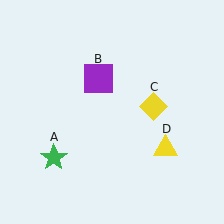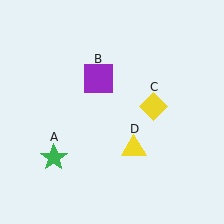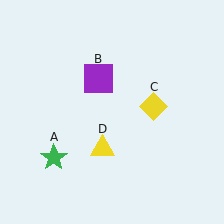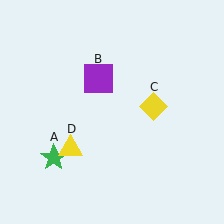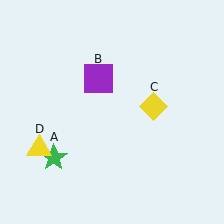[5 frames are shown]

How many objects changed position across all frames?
1 object changed position: yellow triangle (object D).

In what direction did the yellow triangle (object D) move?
The yellow triangle (object D) moved left.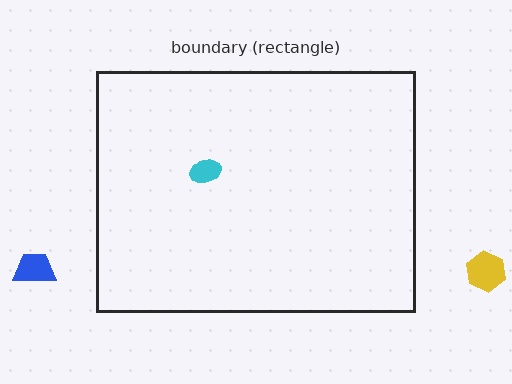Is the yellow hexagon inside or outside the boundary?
Outside.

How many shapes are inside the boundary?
1 inside, 2 outside.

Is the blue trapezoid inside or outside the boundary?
Outside.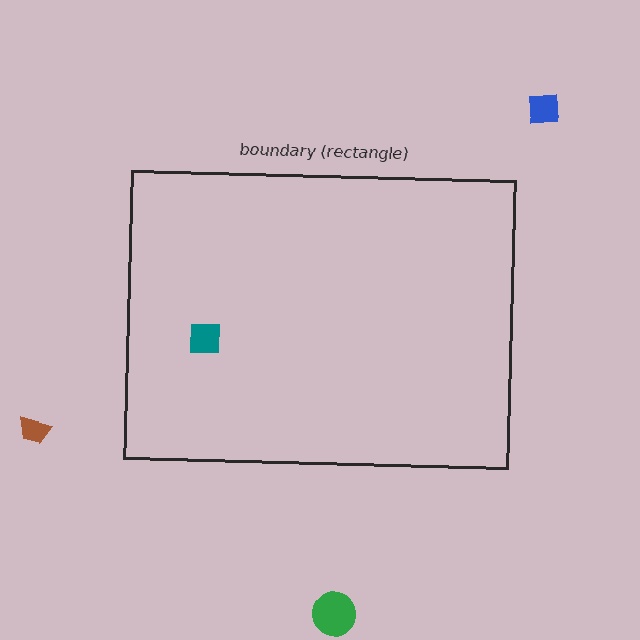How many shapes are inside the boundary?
1 inside, 3 outside.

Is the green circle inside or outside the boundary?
Outside.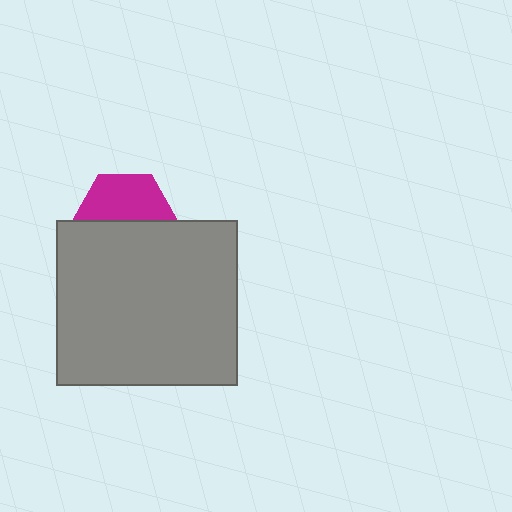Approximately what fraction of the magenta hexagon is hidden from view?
Roughly 51% of the magenta hexagon is hidden behind the gray rectangle.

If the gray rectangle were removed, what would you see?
You would see the complete magenta hexagon.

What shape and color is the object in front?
The object in front is a gray rectangle.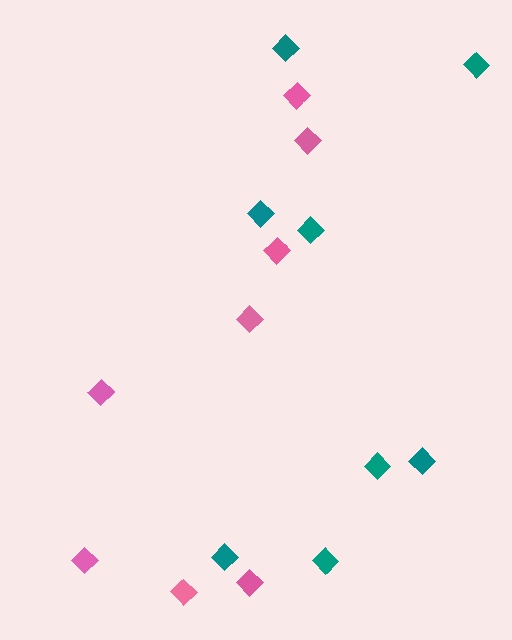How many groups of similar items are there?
There are 2 groups: one group of pink diamonds (8) and one group of teal diamonds (8).